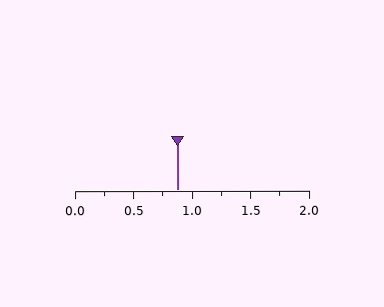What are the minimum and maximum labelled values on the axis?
The axis runs from 0.0 to 2.0.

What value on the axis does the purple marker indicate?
The marker indicates approximately 0.88.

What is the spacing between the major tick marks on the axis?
The major ticks are spaced 0.5 apart.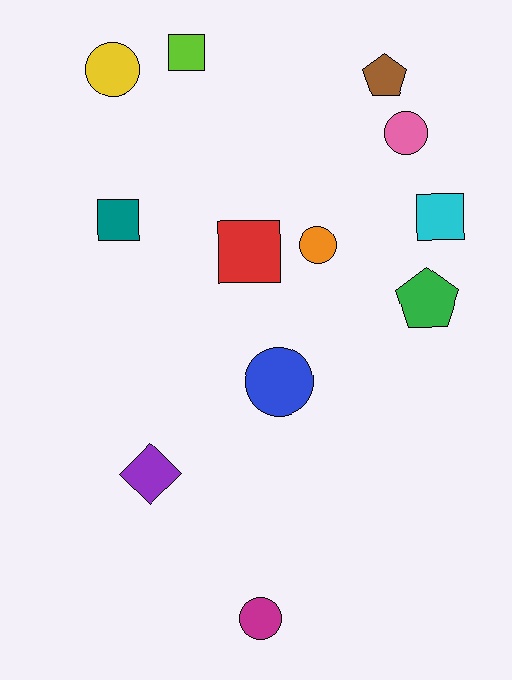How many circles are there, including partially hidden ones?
There are 5 circles.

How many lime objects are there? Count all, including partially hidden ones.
There is 1 lime object.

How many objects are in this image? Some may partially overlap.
There are 12 objects.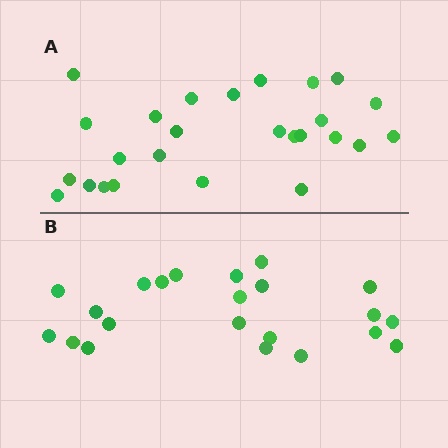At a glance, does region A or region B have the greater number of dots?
Region A (the top region) has more dots.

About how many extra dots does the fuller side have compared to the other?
Region A has about 4 more dots than region B.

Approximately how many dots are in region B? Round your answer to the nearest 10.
About 20 dots. (The exact count is 22, which rounds to 20.)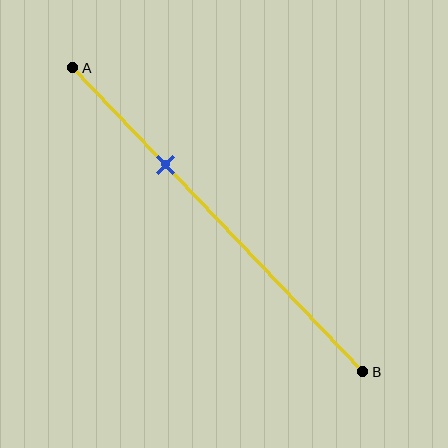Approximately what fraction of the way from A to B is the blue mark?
The blue mark is approximately 30% of the way from A to B.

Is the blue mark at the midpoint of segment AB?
No, the mark is at about 30% from A, not at the 50% midpoint.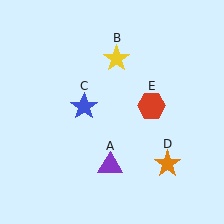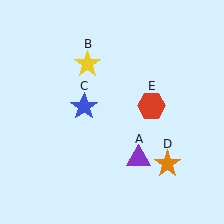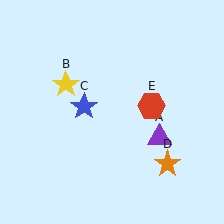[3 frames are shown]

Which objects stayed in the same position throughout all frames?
Blue star (object C) and orange star (object D) and red hexagon (object E) remained stationary.